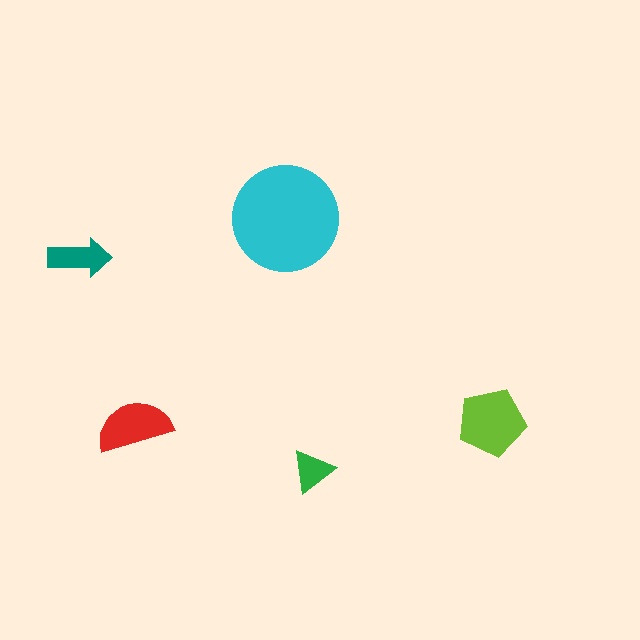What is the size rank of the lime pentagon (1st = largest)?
2nd.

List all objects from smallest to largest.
The green triangle, the teal arrow, the red semicircle, the lime pentagon, the cyan circle.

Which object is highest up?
The cyan circle is topmost.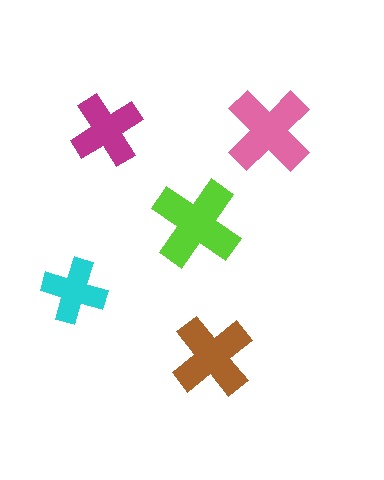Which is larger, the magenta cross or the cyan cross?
The magenta one.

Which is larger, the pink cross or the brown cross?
The pink one.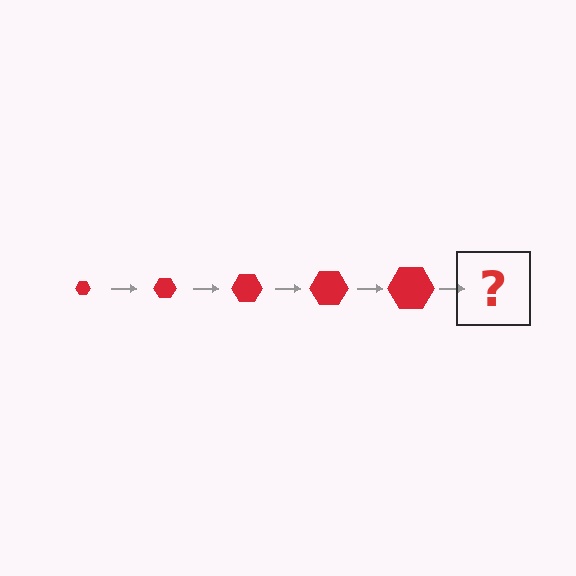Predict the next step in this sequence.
The next step is a red hexagon, larger than the previous one.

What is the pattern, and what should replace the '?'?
The pattern is that the hexagon gets progressively larger each step. The '?' should be a red hexagon, larger than the previous one.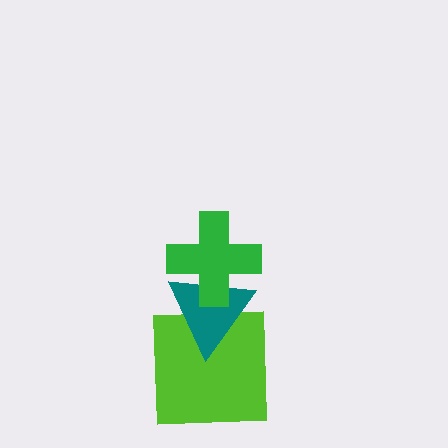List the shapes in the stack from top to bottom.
From top to bottom: the green cross, the teal triangle, the lime square.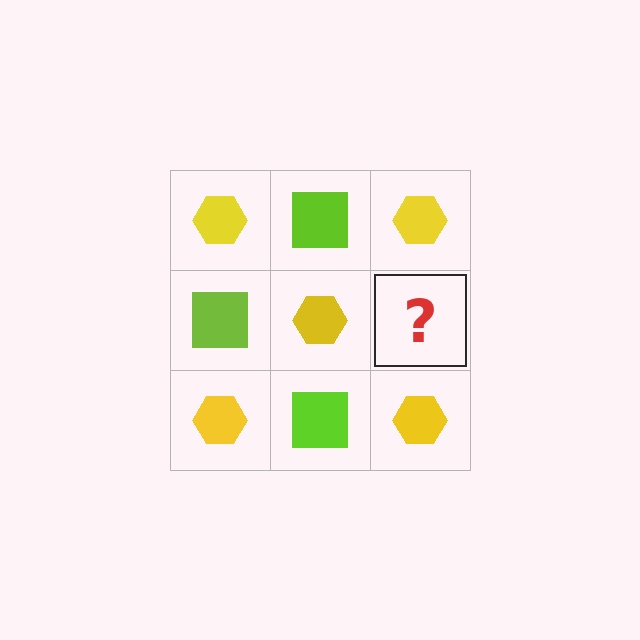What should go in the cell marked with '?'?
The missing cell should contain a lime square.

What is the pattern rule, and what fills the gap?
The rule is that it alternates yellow hexagon and lime square in a checkerboard pattern. The gap should be filled with a lime square.